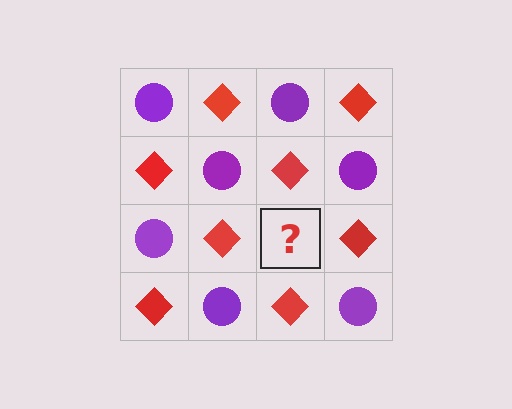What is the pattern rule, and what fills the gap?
The rule is that it alternates purple circle and red diamond in a checkerboard pattern. The gap should be filled with a purple circle.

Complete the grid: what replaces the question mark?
The question mark should be replaced with a purple circle.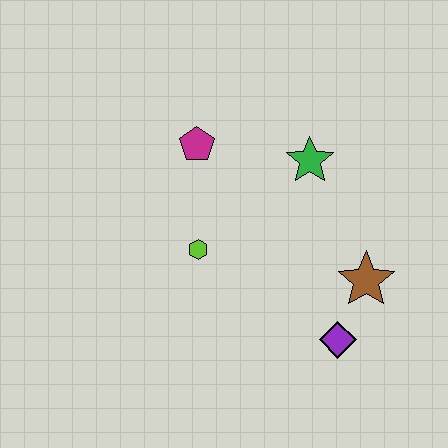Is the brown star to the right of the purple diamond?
Yes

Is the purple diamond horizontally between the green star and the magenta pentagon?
No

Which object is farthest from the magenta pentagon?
The purple diamond is farthest from the magenta pentagon.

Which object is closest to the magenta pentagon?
The lime hexagon is closest to the magenta pentagon.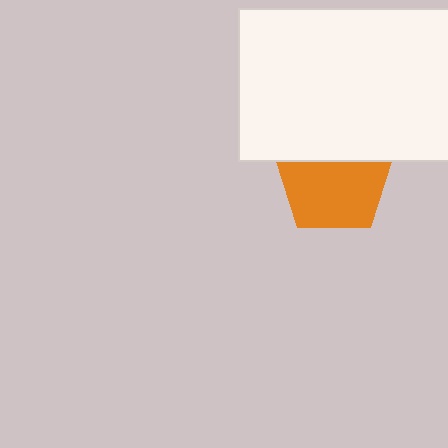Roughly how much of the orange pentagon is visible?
Most of it is visible (roughly 68%).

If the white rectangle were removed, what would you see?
You would see the complete orange pentagon.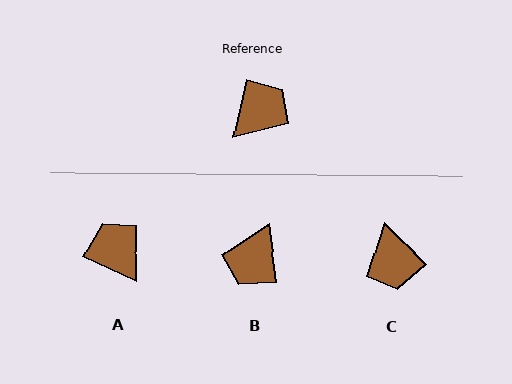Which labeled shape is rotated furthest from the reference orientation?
B, about 161 degrees away.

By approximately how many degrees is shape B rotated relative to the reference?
Approximately 161 degrees clockwise.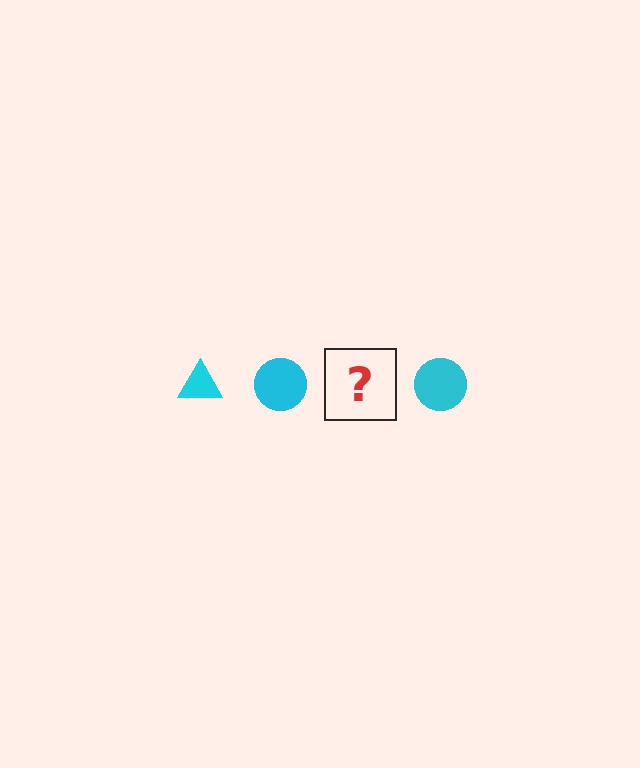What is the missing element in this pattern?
The missing element is a cyan triangle.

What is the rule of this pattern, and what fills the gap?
The rule is that the pattern cycles through triangle, circle shapes in cyan. The gap should be filled with a cyan triangle.